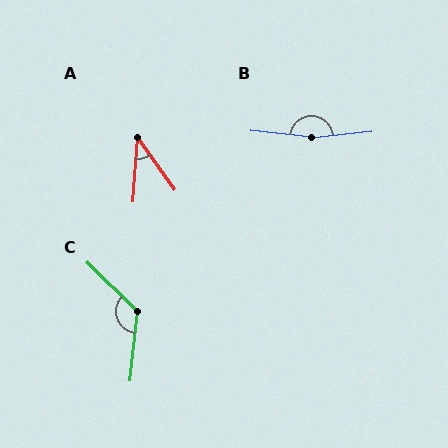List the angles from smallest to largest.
A (39°), C (128°), B (168°).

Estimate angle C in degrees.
Approximately 128 degrees.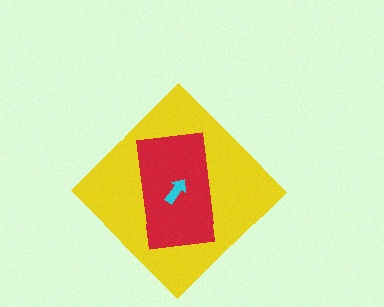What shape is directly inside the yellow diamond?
The red rectangle.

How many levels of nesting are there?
3.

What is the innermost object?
The cyan arrow.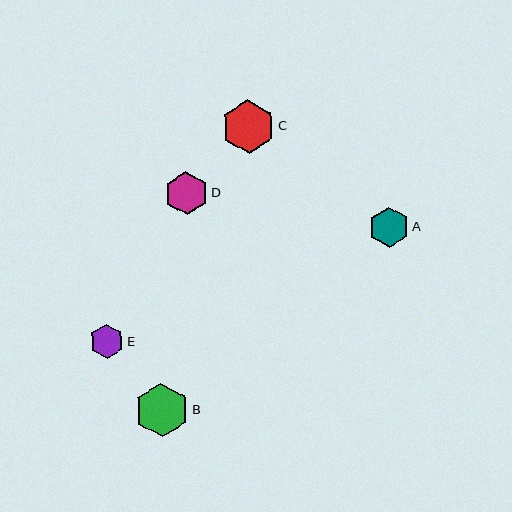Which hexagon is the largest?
Hexagon B is the largest with a size of approximately 53 pixels.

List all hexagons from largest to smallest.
From largest to smallest: B, C, D, A, E.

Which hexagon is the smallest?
Hexagon E is the smallest with a size of approximately 34 pixels.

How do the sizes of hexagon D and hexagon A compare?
Hexagon D and hexagon A are approximately the same size.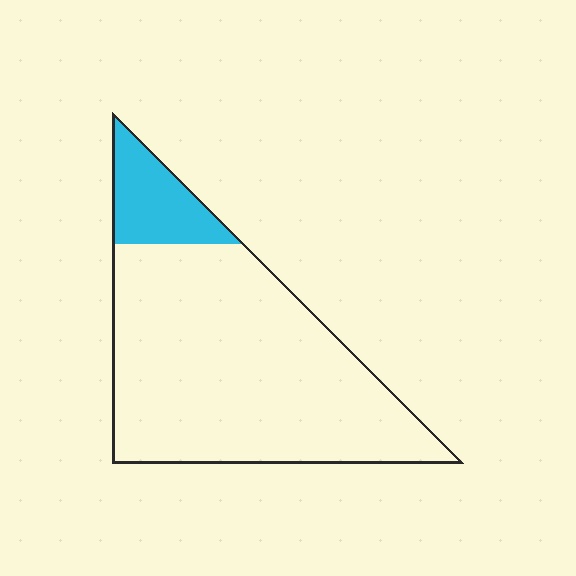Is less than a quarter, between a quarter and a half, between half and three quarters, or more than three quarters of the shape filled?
Less than a quarter.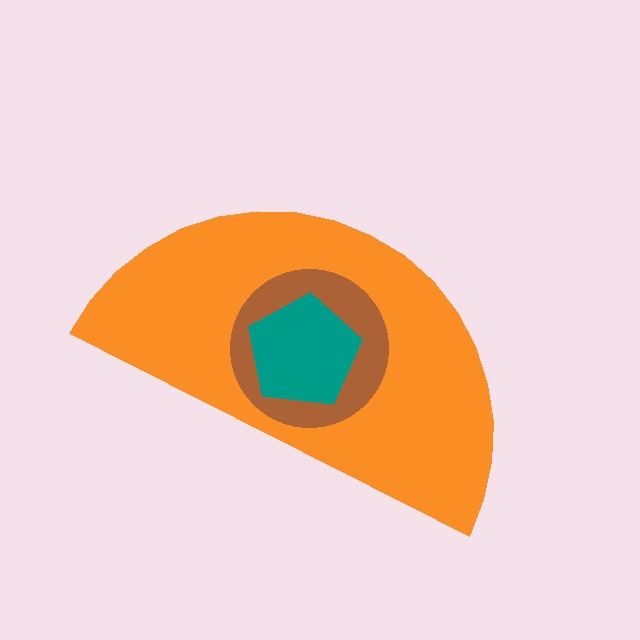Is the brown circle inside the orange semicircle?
Yes.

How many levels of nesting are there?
3.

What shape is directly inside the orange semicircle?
The brown circle.